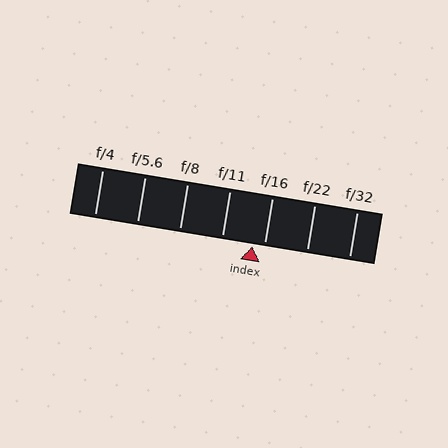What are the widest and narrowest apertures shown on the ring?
The widest aperture shown is f/4 and the narrowest is f/32.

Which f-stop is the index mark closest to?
The index mark is closest to f/16.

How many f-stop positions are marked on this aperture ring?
There are 7 f-stop positions marked.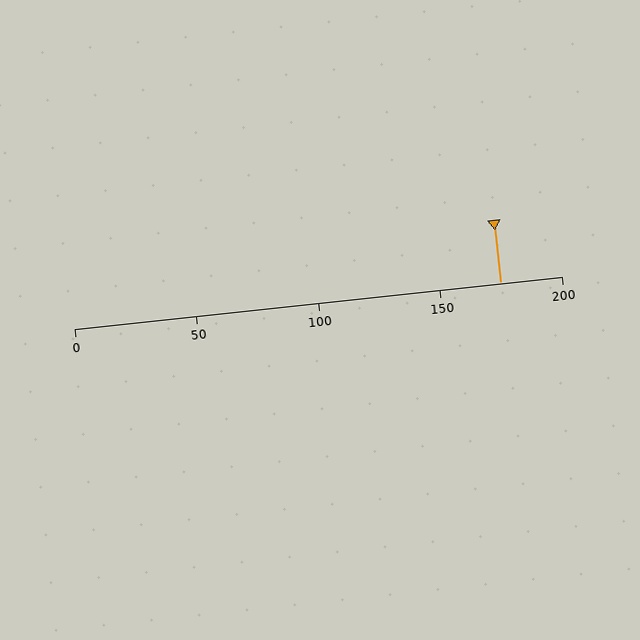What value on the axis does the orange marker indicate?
The marker indicates approximately 175.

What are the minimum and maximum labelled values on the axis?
The axis runs from 0 to 200.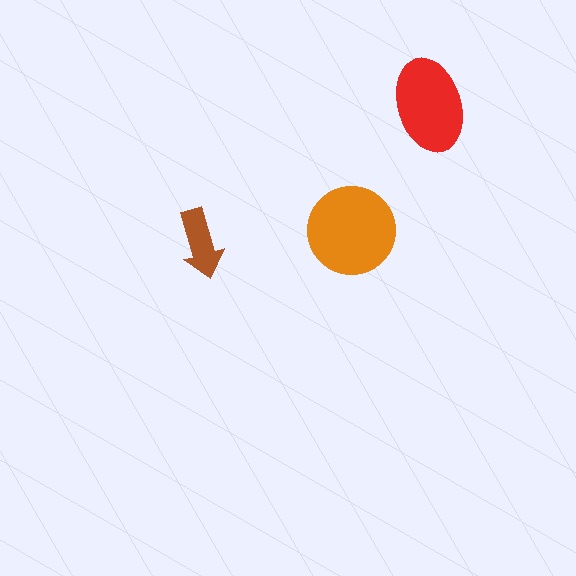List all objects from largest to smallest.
The orange circle, the red ellipse, the brown arrow.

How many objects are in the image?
There are 3 objects in the image.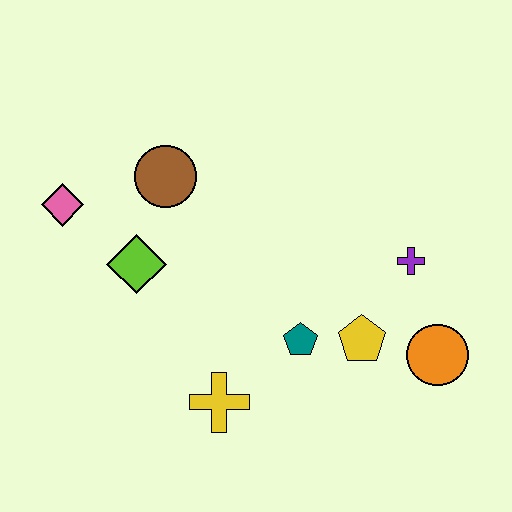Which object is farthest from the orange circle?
The pink diamond is farthest from the orange circle.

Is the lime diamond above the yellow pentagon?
Yes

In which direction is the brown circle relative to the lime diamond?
The brown circle is above the lime diamond.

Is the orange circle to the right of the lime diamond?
Yes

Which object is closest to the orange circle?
The yellow pentagon is closest to the orange circle.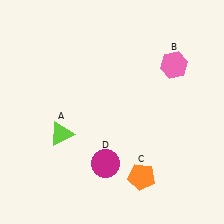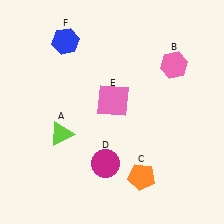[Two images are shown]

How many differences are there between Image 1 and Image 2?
There are 2 differences between the two images.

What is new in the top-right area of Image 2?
A pink square (E) was added in the top-right area of Image 2.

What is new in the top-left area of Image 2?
A blue hexagon (F) was added in the top-left area of Image 2.